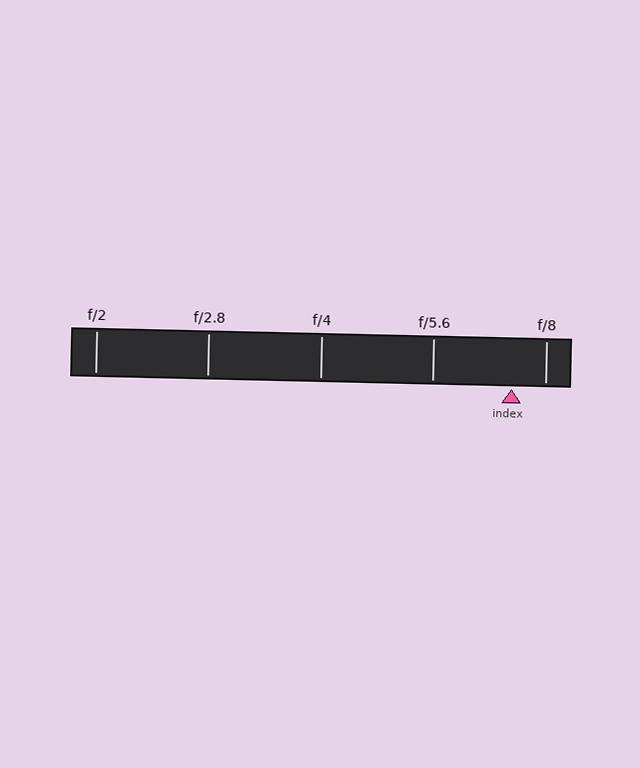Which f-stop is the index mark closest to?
The index mark is closest to f/8.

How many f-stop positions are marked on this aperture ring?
There are 5 f-stop positions marked.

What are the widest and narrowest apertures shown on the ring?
The widest aperture shown is f/2 and the narrowest is f/8.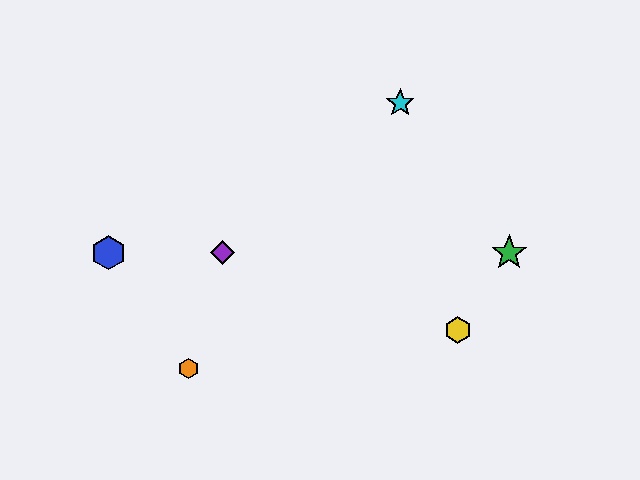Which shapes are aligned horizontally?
The red circle, the blue hexagon, the green star, the purple diamond are aligned horizontally.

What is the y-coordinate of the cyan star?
The cyan star is at y≈103.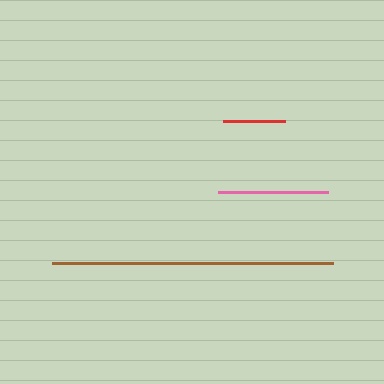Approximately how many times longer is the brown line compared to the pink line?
The brown line is approximately 2.6 times the length of the pink line.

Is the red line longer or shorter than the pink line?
The pink line is longer than the red line.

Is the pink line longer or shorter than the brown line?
The brown line is longer than the pink line.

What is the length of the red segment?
The red segment is approximately 62 pixels long.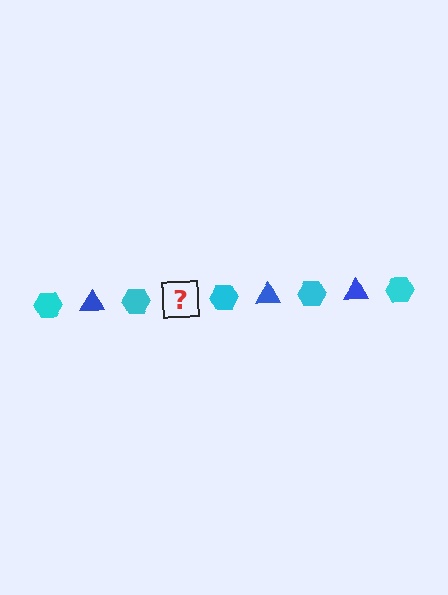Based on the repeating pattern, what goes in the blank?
The blank should be a blue triangle.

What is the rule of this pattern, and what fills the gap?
The rule is that the pattern alternates between cyan hexagon and blue triangle. The gap should be filled with a blue triangle.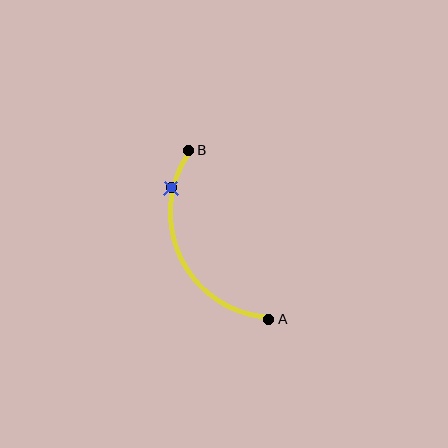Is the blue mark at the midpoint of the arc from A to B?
No. The blue mark lies on the arc but is closer to endpoint B. The arc midpoint would be at the point on the curve equidistant along the arc from both A and B.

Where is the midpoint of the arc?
The arc midpoint is the point on the curve farthest from the straight line joining A and B. It sits to the left of that line.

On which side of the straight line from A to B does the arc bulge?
The arc bulges to the left of the straight line connecting A and B.